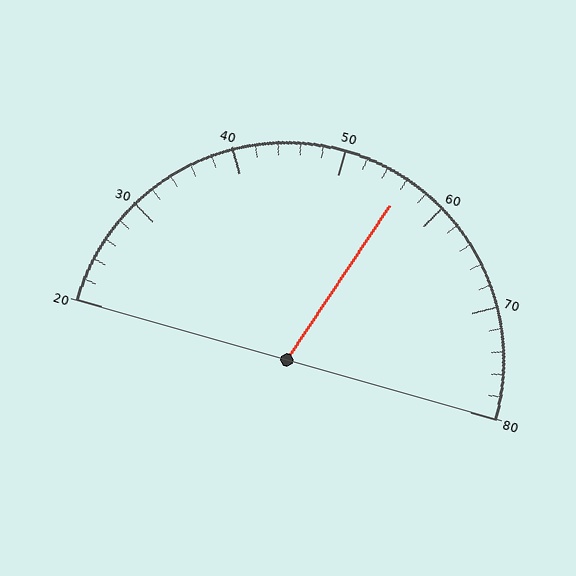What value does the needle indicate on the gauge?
The needle indicates approximately 56.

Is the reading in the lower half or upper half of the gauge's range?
The reading is in the upper half of the range (20 to 80).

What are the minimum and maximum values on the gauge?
The gauge ranges from 20 to 80.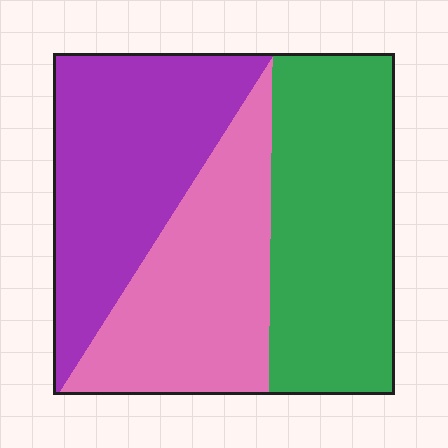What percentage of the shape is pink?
Pink takes up about one third (1/3) of the shape.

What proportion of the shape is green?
Green covers 36% of the shape.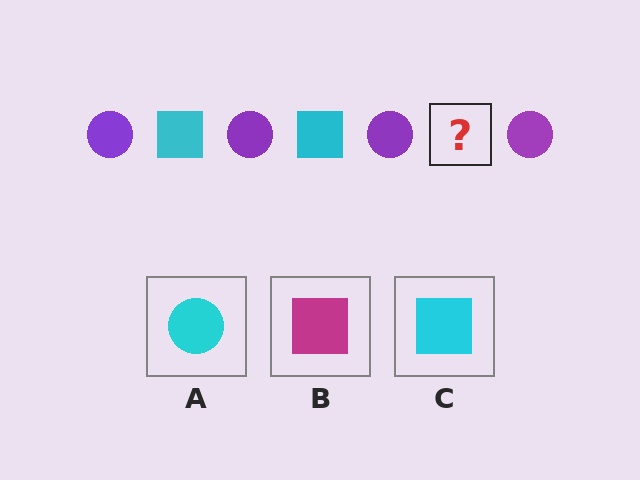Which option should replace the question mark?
Option C.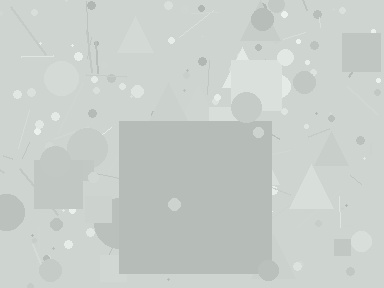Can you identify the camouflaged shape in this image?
The camouflaged shape is a square.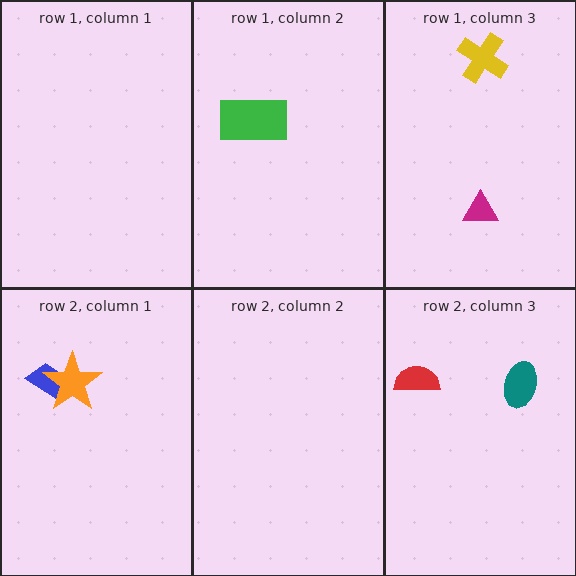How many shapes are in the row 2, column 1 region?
2.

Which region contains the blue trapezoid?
The row 2, column 1 region.